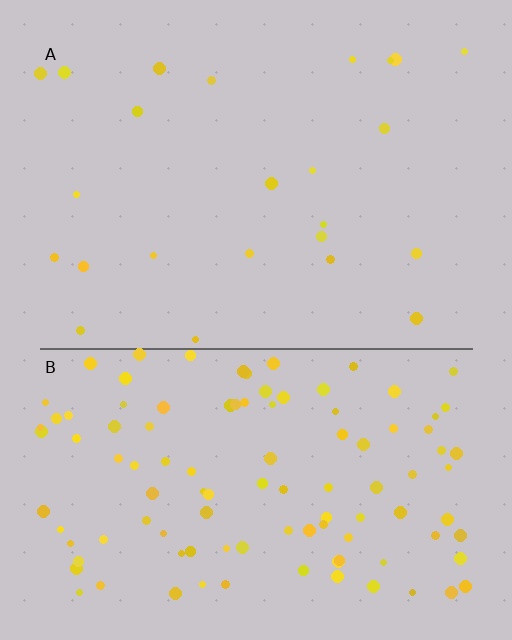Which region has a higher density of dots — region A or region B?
B (the bottom).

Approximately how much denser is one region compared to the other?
Approximately 4.5× — region B over region A.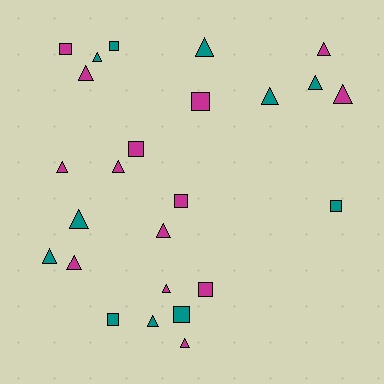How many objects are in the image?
There are 25 objects.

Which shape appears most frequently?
Triangle, with 16 objects.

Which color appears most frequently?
Magenta, with 14 objects.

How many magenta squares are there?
There are 5 magenta squares.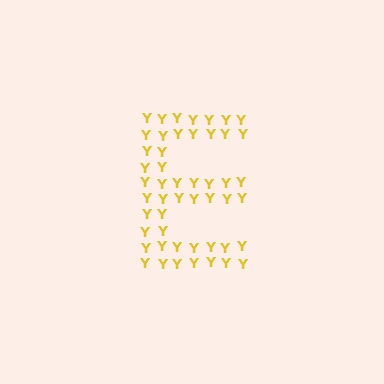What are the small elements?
The small elements are letter Y's.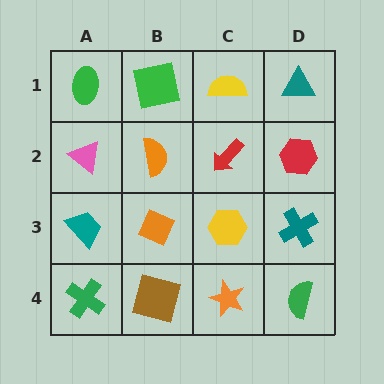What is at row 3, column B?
An orange diamond.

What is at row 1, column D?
A teal triangle.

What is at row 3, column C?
A yellow hexagon.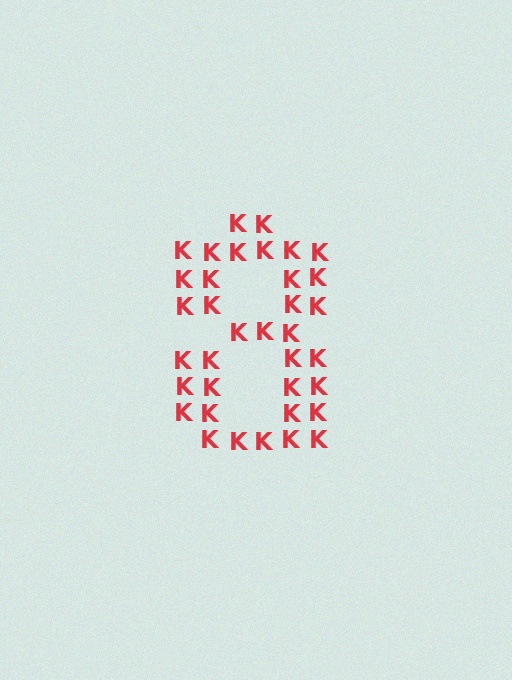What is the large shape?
The large shape is the digit 8.